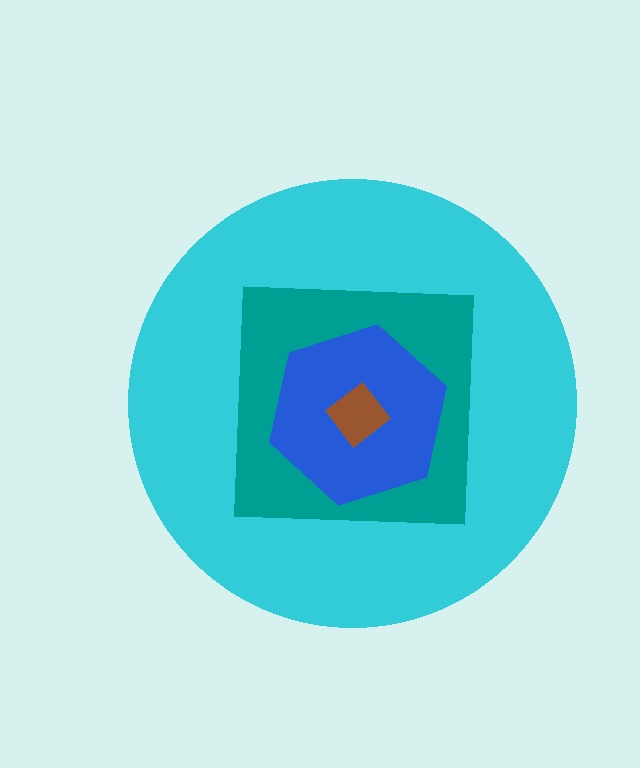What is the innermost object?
The brown diamond.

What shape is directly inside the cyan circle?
The teal square.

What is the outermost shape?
The cyan circle.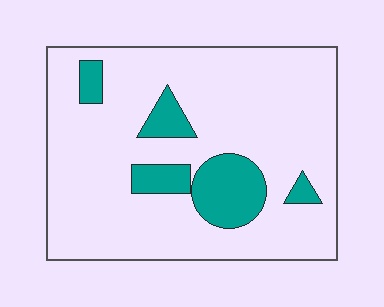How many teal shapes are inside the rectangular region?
5.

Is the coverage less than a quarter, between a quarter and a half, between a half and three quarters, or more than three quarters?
Less than a quarter.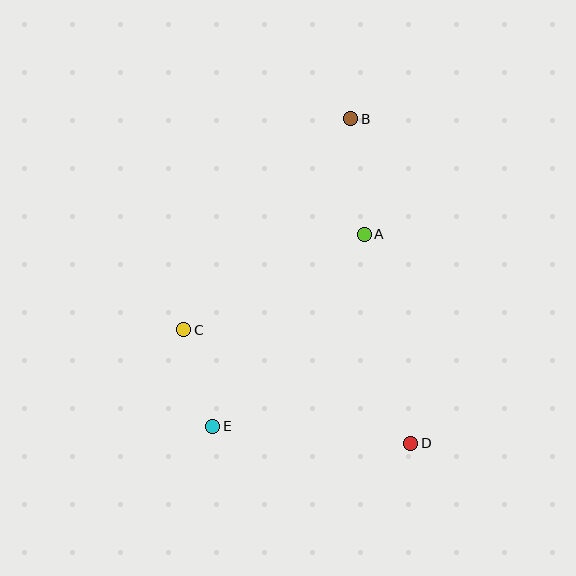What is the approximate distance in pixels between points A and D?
The distance between A and D is approximately 215 pixels.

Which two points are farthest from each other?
Points B and E are farthest from each other.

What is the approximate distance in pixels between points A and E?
The distance between A and E is approximately 245 pixels.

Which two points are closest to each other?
Points C and E are closest to each other.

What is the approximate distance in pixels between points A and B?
The distance between A and B is approximately 116 pixels.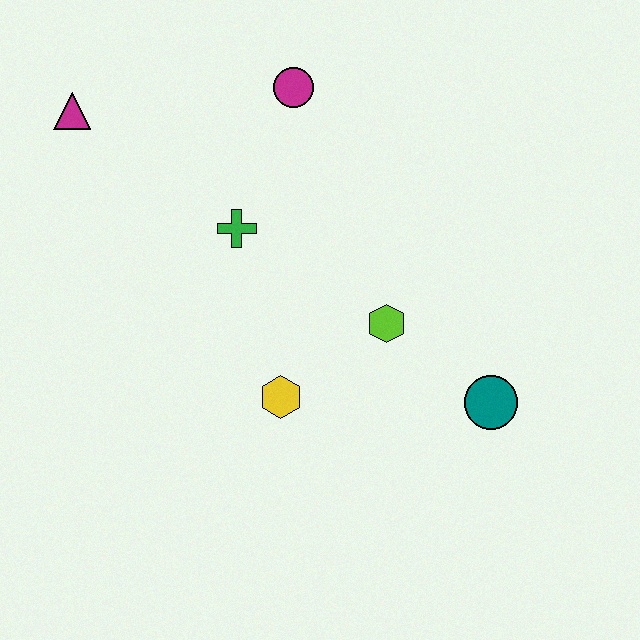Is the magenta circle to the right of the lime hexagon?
No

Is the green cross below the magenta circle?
Yes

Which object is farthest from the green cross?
The teal circle is farthest from the green cross.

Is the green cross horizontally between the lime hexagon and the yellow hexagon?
No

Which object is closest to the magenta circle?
The green cross is closest to the magenta circle.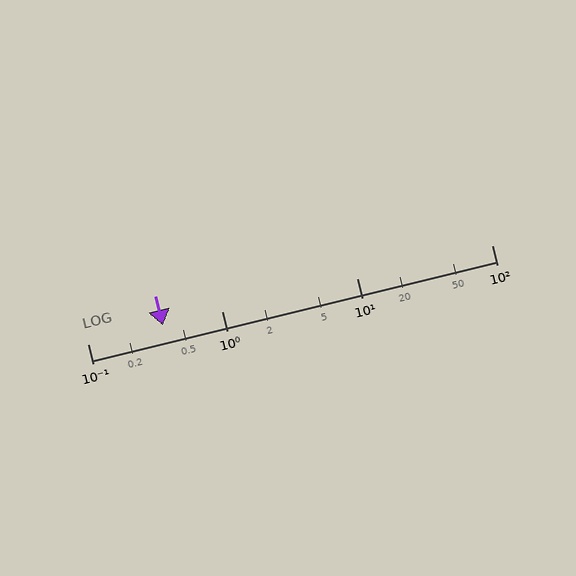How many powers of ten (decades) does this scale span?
The scale spans 3 decades, from 0.1 to 100.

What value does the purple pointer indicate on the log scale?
The pointer indicates approximately 0.36.